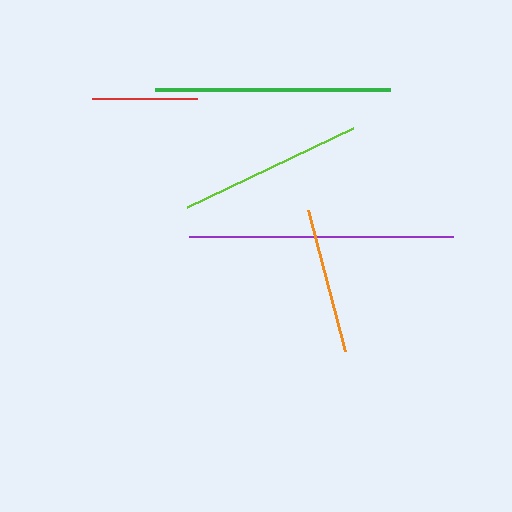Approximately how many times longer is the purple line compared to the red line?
The purple line is approximately 2.5 times the length of the red line.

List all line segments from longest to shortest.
From longest to shortest: purple, green, lime, orange, red.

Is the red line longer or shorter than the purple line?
The purple line is longer than the red line.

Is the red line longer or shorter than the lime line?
The lime line is longer than the red line.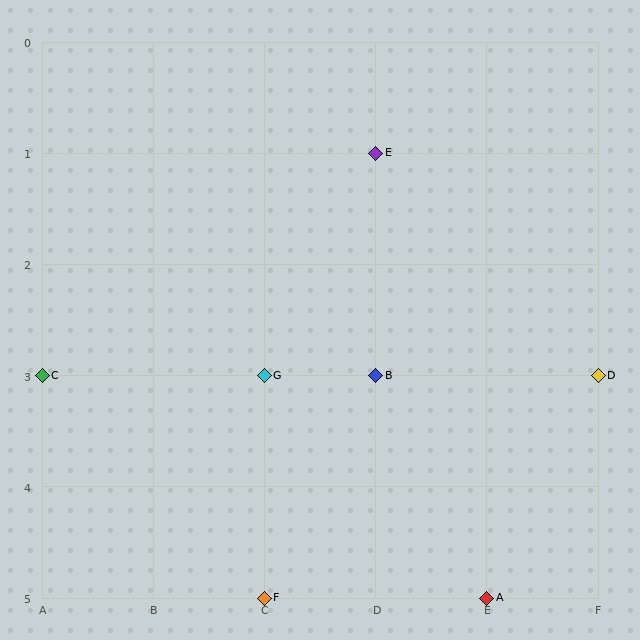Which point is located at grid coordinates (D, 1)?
Point E is at (D, 1).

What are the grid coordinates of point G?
Point G is at grid coordinates (C, 3).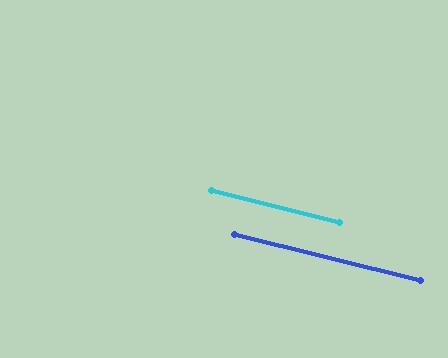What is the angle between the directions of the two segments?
Approximately 0 degrees.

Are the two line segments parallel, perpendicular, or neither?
Parallel — their directions differ by only 0.2°.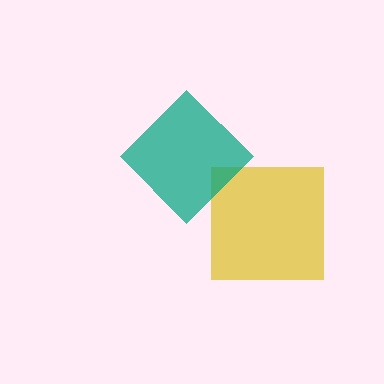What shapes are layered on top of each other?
The layered shapes are: a yellow square, a teal diamond.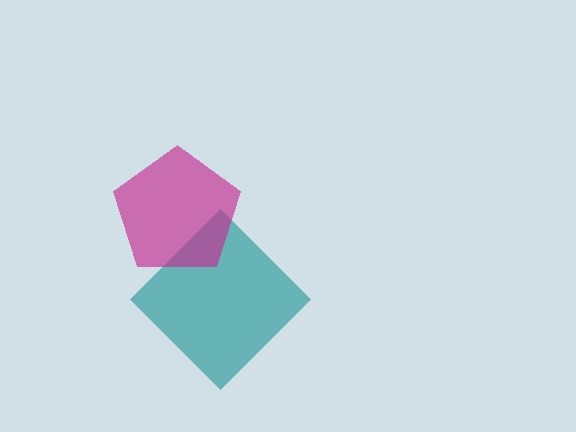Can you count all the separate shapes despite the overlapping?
Yes, there are 2 separate shapes.